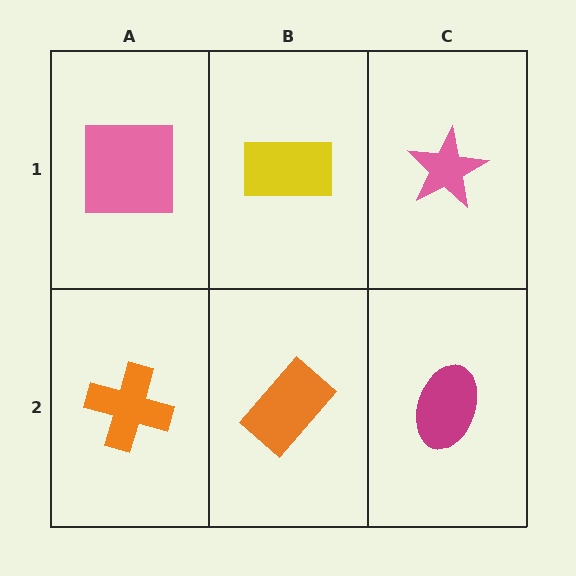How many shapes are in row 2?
3 shapes.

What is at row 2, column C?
A magenta ellipse.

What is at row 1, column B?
A yellow rectangle.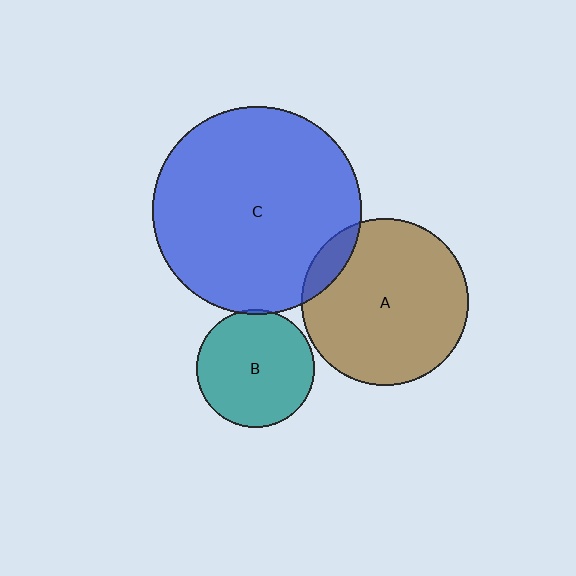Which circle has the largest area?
Circle C (blue).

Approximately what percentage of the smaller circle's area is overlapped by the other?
Approximately 10%.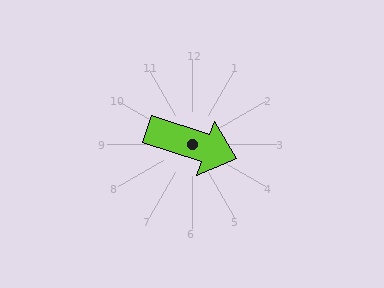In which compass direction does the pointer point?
East.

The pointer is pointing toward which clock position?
Roughly 4 o'clock.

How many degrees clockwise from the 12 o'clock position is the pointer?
Approximately 108 degrees.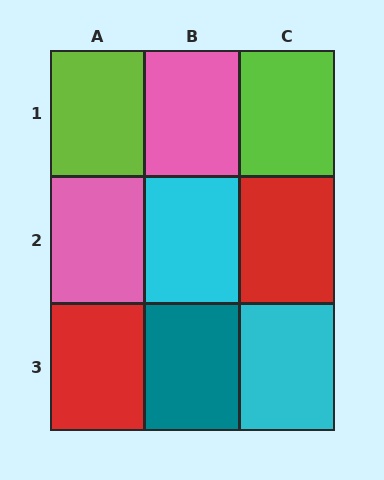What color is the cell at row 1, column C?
Lime.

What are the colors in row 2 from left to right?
Pink, cyan, red.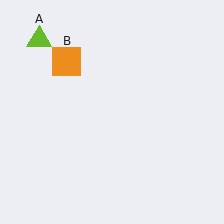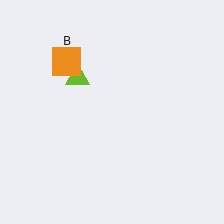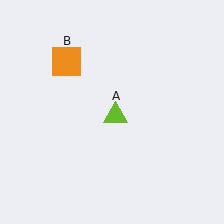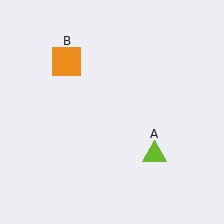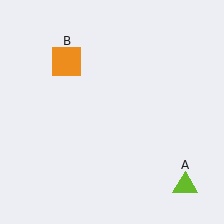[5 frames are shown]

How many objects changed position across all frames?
1 object changed position: lime triangle (object A).